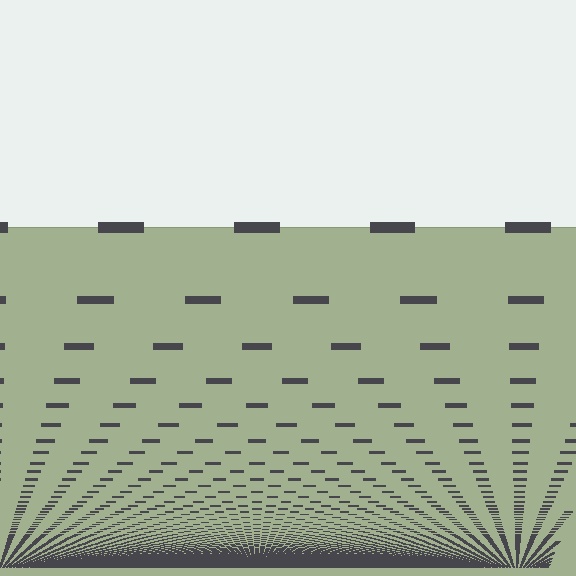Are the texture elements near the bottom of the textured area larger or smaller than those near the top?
Smaller. The gradient is inverted — elements near the bottom are smaller and denser.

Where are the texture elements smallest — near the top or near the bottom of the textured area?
Near the bottom.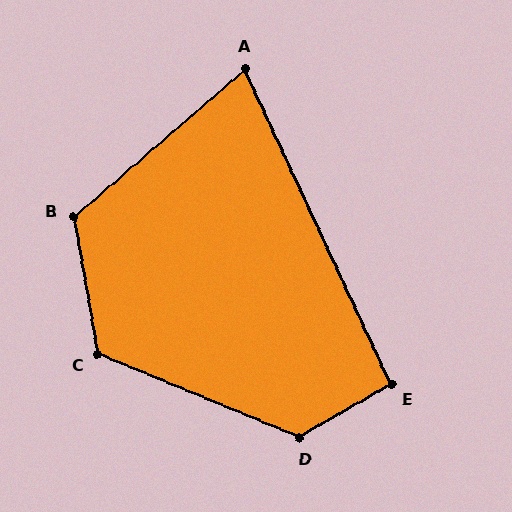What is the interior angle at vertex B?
Approximately 121 degrees (obtuse).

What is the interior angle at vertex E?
Approximately 95 degrees (approximately right).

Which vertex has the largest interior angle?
D, at approximately 128 degrees.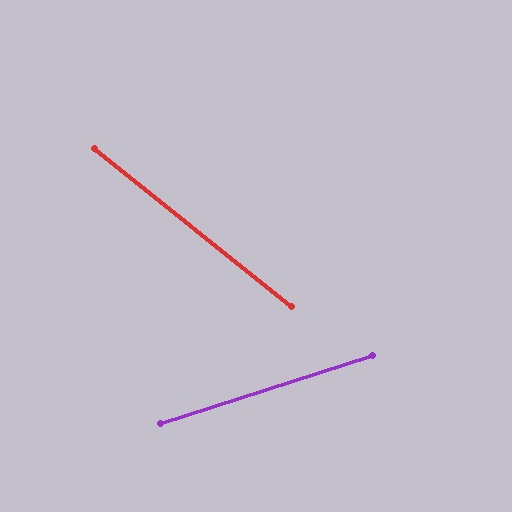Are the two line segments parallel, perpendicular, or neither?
Neither parallel nor perpendicular — they differ by about 56°.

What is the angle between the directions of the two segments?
Approximately 56 degrees.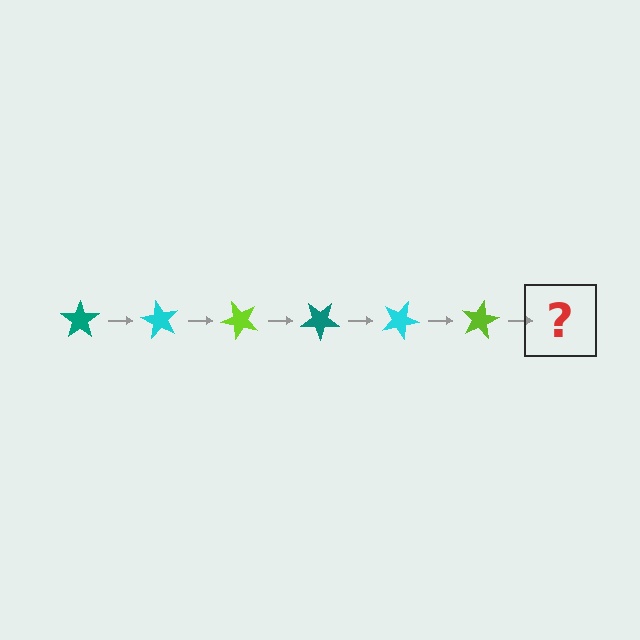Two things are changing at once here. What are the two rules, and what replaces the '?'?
The two rules are that it rotates 60 degrees each step and the color cycles through teal, cyan, and lime. The '?' should be a teal star, rotated 360 degrees from the start.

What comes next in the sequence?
The next element should be a teal star, rotated 360 degrees from the start.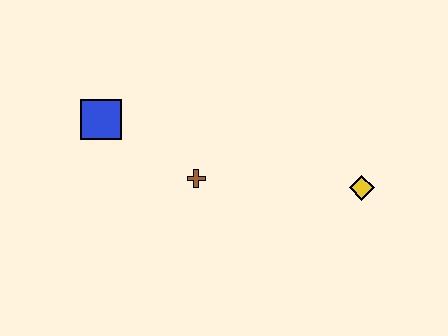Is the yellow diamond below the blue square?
Yes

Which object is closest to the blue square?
The brown cross is closest to the blue square.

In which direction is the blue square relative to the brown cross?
The blue square is to the left of the brown cross.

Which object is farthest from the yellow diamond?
The blue square is farthest from the yellow diamond.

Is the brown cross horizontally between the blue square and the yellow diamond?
Yes